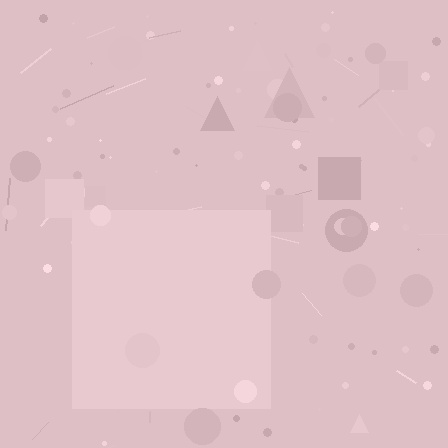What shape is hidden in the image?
A square is hidden in the image.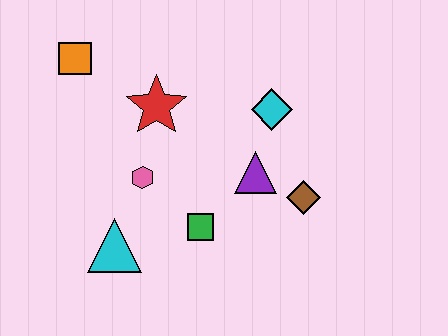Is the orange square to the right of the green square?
No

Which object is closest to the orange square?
The red star is closest to the orange square.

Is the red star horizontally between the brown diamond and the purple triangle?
No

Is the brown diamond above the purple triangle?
No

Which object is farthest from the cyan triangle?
The cyan diamond is farthest from the cyan triangle.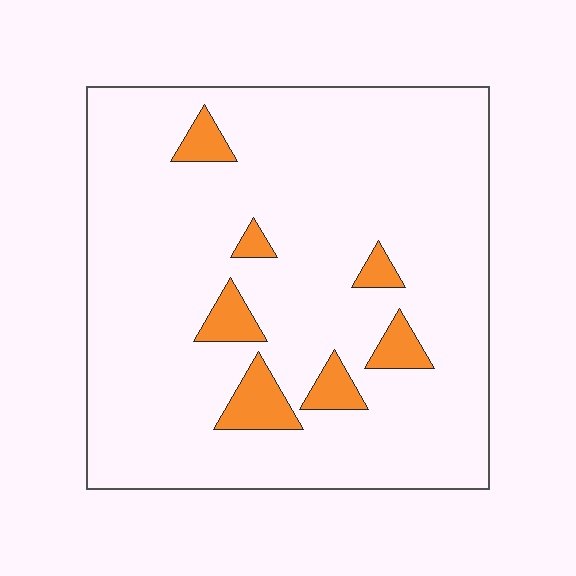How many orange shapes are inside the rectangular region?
7.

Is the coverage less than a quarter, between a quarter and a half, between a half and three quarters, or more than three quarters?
Less than a quarter.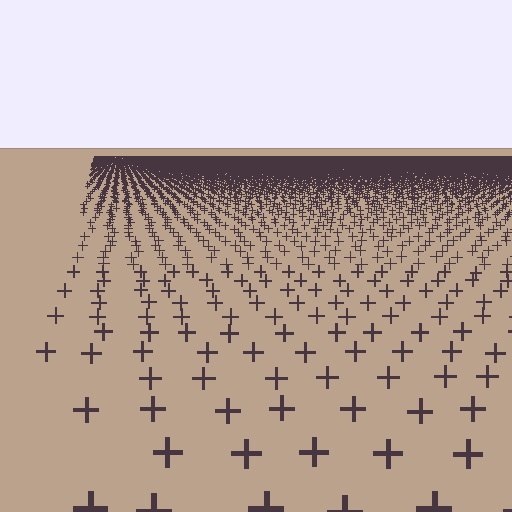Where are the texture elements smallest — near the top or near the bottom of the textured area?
Near the top.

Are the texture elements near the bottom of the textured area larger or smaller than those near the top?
Larger. Near the bottom, elements are closer to the viewer and appear at a bigger on-screen size.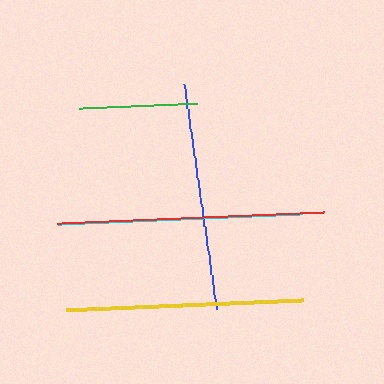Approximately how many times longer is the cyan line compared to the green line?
The cyan line is approximately 2.1 times the length of the green line.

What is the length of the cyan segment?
The cyan segment is approximately 244 pixels long.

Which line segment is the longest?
The red line is the longest at approximately 267 pixels.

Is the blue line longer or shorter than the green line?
The blue line is longer than the green line.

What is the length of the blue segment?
The blue segment is approximately 228 pixels long.